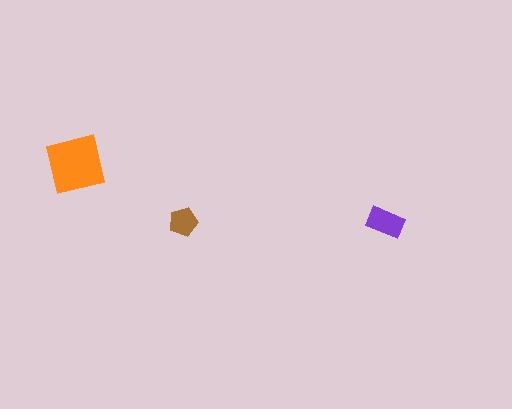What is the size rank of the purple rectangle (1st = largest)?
2nd.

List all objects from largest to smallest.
The orange square, the purple rectangle, the brown pentagon.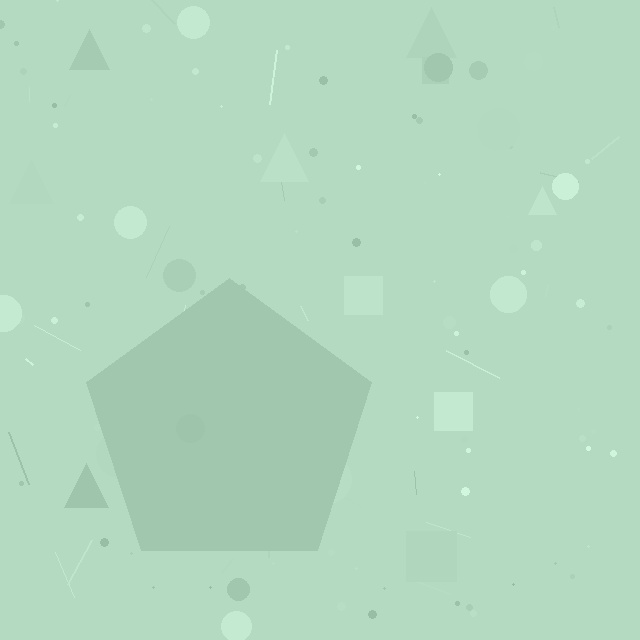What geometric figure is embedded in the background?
A pentagon is embedded in the background.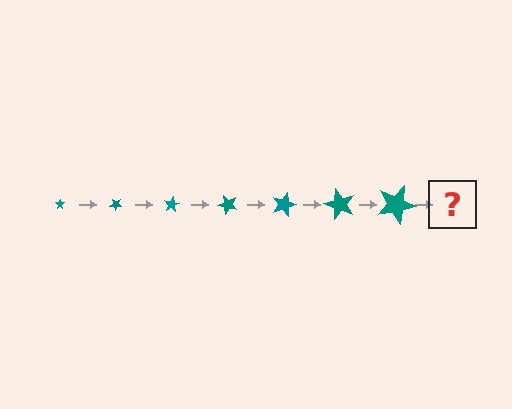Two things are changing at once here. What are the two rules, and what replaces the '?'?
The two rules are that the star grows larger each step and it rotates 40 degrees each step. The '?' should be a star, larger than the previous one and rotated 280 degrees from the start.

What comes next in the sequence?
The next element should be a star, larger than the previous one and rotated 280 degrees from the start.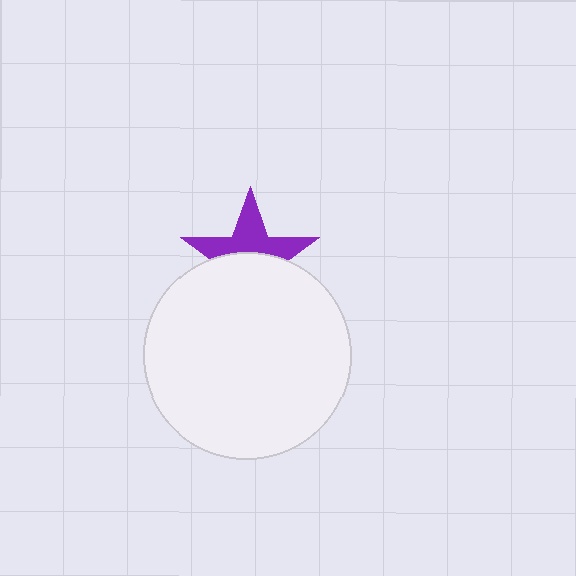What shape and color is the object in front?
The object in front is a white circle.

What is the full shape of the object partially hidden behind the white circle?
The partially hidden object is a purple star.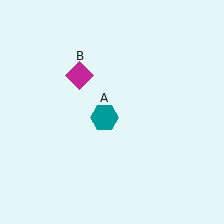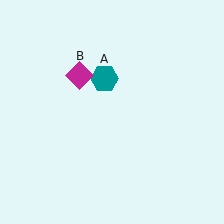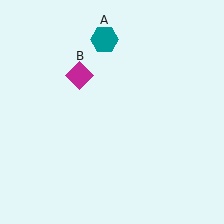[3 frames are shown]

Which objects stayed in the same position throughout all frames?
Magenta diamond (object B) remained stationary.